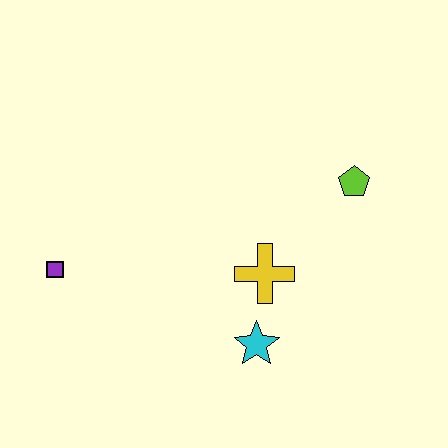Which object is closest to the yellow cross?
The cyan star is closest to the yellow cross.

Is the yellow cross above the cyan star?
Yes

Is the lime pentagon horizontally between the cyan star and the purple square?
No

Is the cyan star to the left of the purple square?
No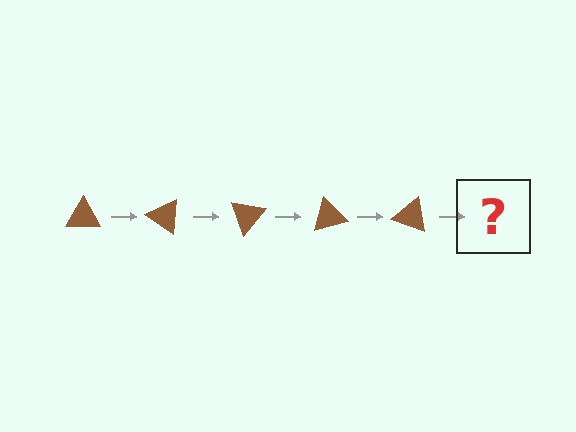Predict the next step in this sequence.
The next step is a brown triangle rotated 175 degrees.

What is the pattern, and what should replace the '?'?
The pattern is that the triangle rotates 35 degrees each step. The '?' should be a brown triangle rotated 175 degrees.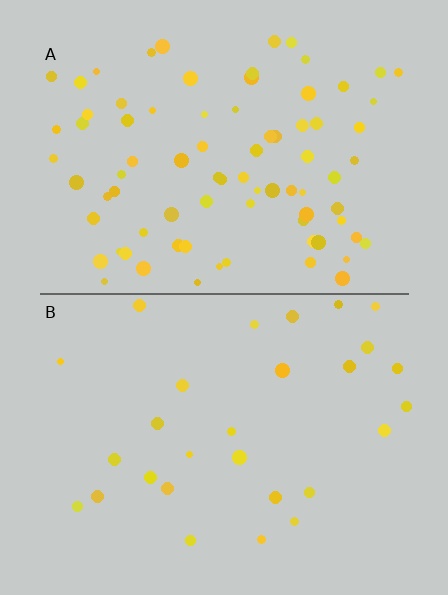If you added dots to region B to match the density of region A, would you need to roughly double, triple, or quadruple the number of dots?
Approximately triple.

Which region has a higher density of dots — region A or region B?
A (the top).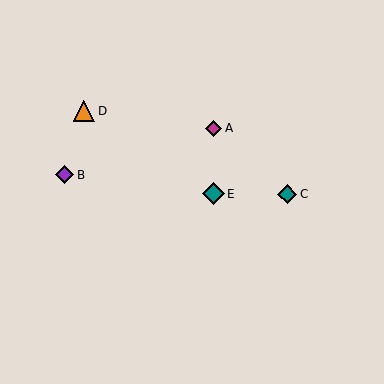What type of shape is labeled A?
Shape A is a magenta diamond.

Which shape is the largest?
The teal diamond (labeled E) is the largest.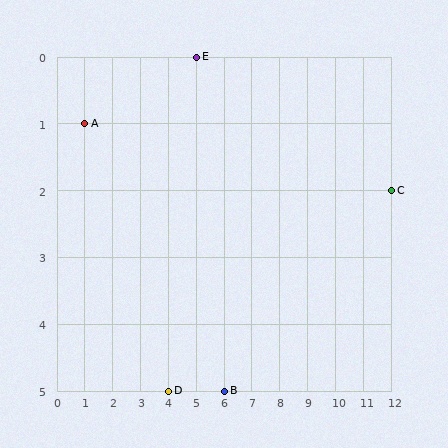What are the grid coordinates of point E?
Point E is at grid coordinates (5, 0).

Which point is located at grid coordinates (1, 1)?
Point A is at (1, 1).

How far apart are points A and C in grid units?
Points A and C are 11 columns and 1 row apart (about 11.0 grid units diagonally).